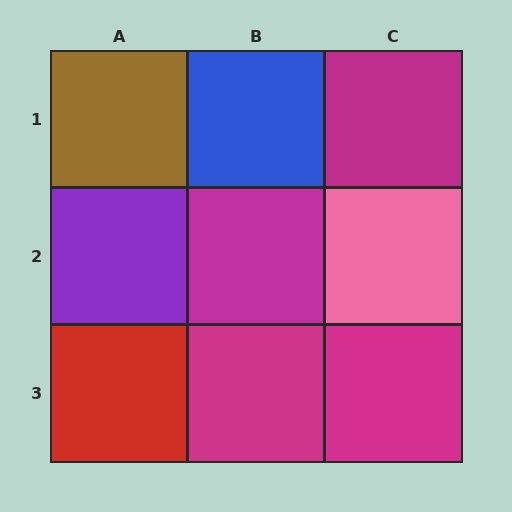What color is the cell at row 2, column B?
Magenta.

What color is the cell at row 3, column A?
Red.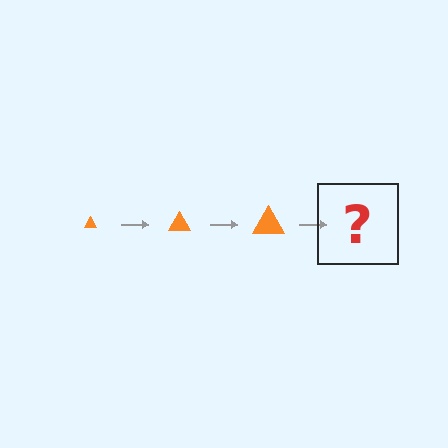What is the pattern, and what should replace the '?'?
The pattern is that the triangle gets progressively larger each step. The '?' should be an orange triangle, larger than the previous one.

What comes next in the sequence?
The next element should be an orange triangle, larger than the previous one.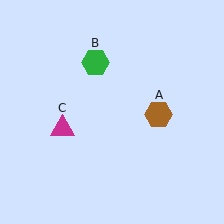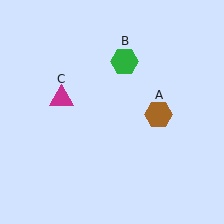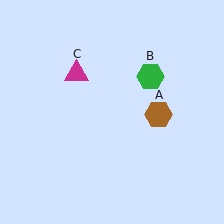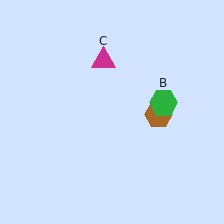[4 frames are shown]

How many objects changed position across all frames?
2 objects changed position: green hexagon (object B), magenta triangle (object C).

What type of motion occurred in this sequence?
The green hexagon (object B), magenta triangle (object C) rotated clockwise around the center of the scene.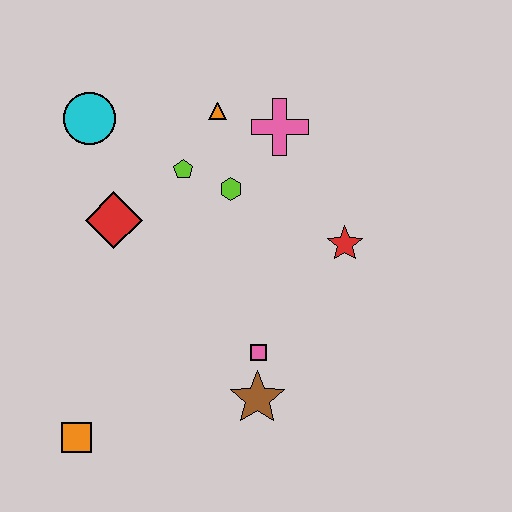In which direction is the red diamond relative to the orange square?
The red diamond is above the orange square.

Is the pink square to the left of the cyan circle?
No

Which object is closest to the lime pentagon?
The lime hexagon is closest to the lime pentagon.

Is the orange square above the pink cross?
No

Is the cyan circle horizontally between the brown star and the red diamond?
No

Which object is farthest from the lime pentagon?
The orange square is farthest from the lime pentagon.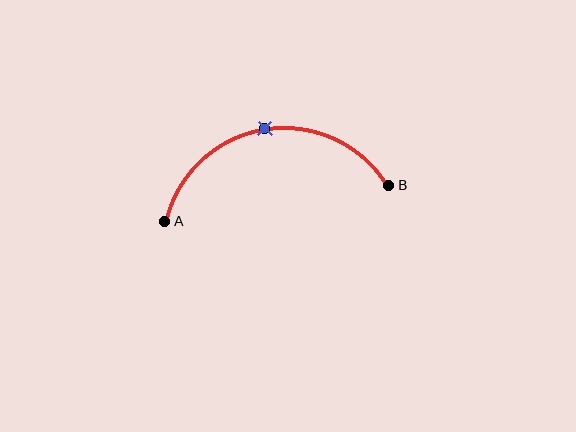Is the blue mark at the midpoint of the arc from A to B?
Yes. The blue mark lies on the arc at equal arc-length from both A and B — it is the arc midpoint.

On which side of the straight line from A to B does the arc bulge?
The arc bulges above the straight line connecting A and B.